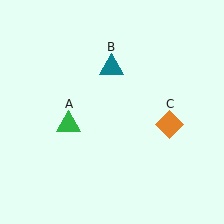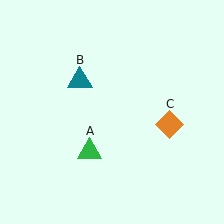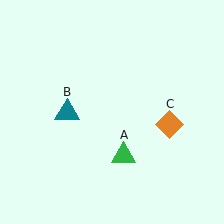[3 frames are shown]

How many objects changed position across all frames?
2 objects changed position: green triangle (object A), teal triangle (object B).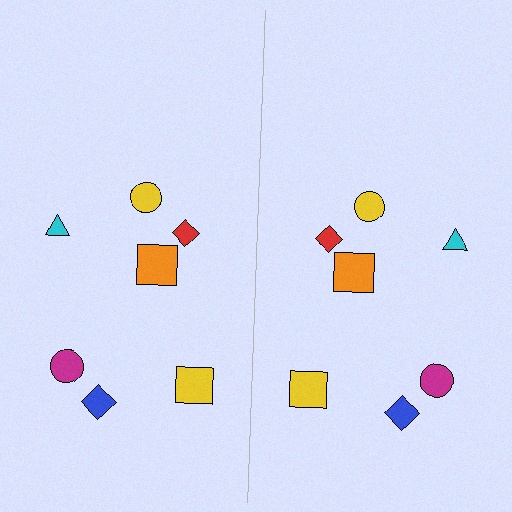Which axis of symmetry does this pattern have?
The pattern has a vertical axis of symmetry running through the center of the image.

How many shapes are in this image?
There are 14 shapes in this image.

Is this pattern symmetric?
Yes, this pattern has bilateral (reflection) symmetry.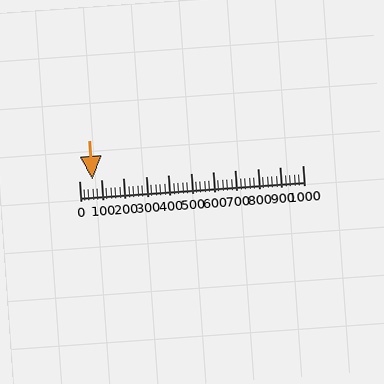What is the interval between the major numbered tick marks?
The major tick marks are spaced 100 units apart.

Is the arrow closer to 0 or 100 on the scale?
The arrow is closer to 100.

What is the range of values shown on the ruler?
The ruler shows values from 0 to 1000.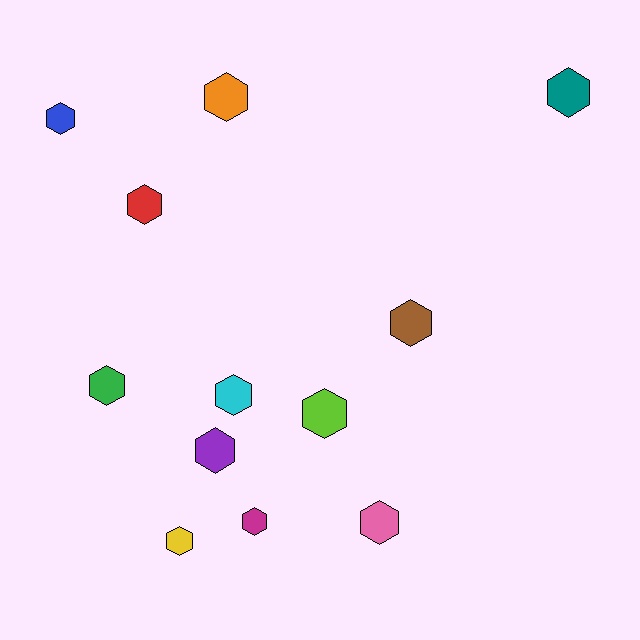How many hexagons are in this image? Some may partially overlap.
There are 12 hexagons.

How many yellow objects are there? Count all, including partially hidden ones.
There is 1 yellow object.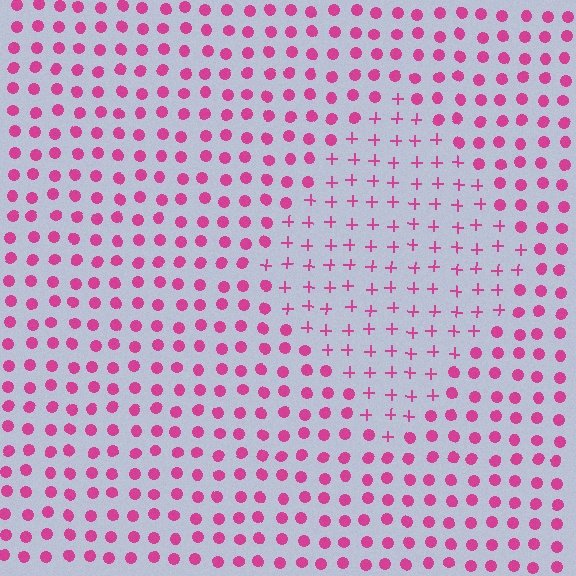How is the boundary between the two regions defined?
The boundary is defined by a change in element shape: plus signs inside vs. circles outside. All elements share the same color and spacing.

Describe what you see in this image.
The image is filled with small magenta elements arranged in a uniform grid. A diamond-shaped region contains plus signs, while the surrounding area contains circles. The boundary is defined purely by the change in element shape.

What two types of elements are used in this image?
The image uses plus signs inside the diamond region and circles outside it.